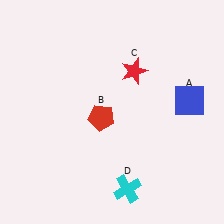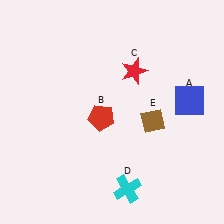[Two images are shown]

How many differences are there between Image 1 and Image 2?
There is 1 difference between the two images.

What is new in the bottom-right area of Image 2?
A brown diamond (E) was added in the bottom-right area of Image 2.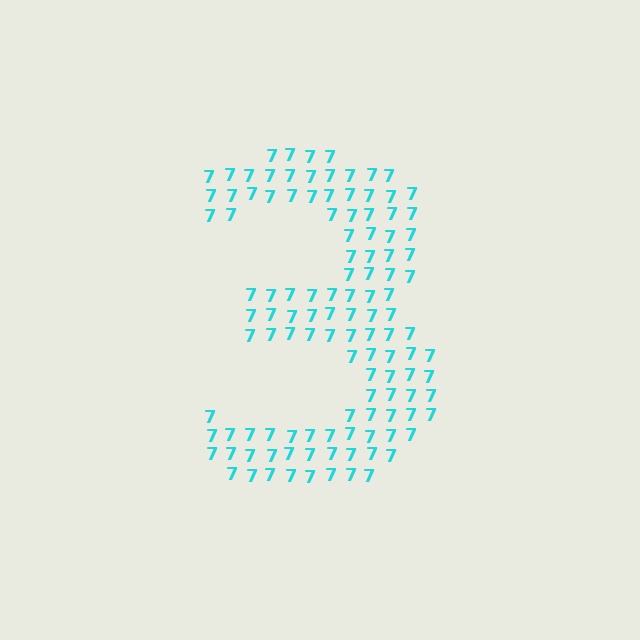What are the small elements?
The small elements are digit 7's.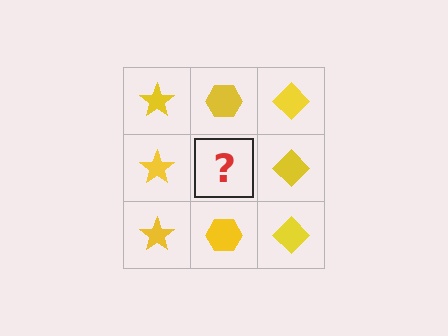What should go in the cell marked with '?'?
The missing cell should contain a yellow hexagon.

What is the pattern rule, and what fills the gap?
The rule is that each column has a consistent shape. The gap should be filled with a yellow hexagon.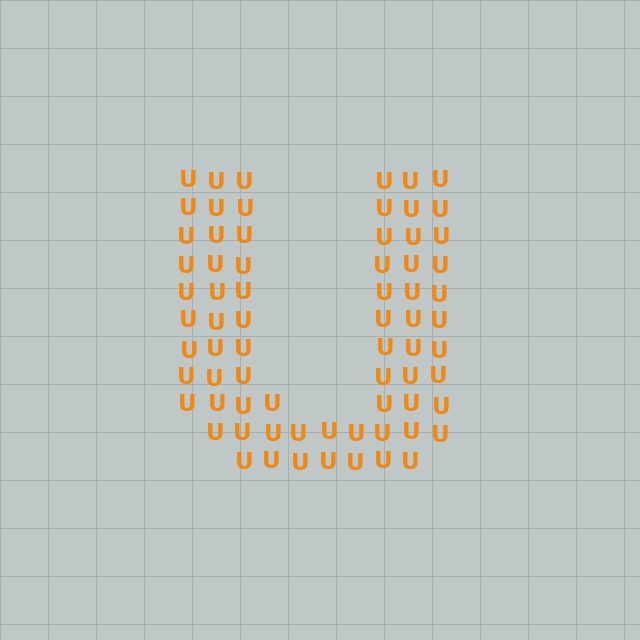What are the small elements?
The small elements are letter U's.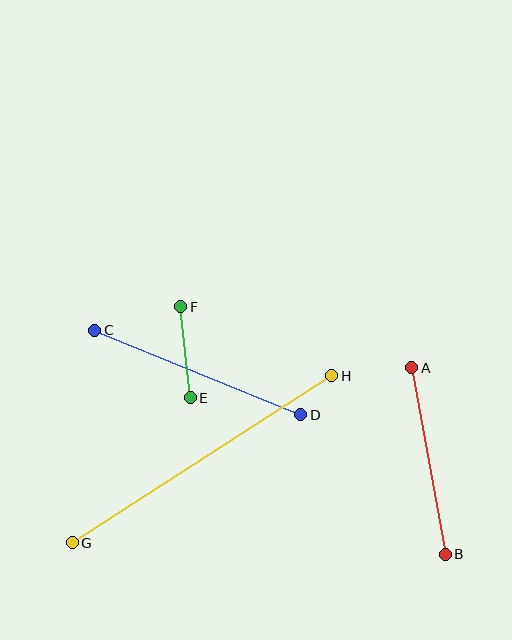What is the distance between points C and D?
The distance is approximately 223 pixels.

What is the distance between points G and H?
The distance is approximately 309 pixels.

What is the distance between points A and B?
The distance is approximately 190 pixels.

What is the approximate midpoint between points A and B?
The midpoint is at approximately (429, 461) pixels.